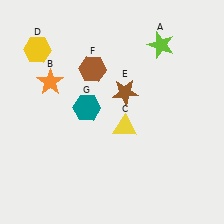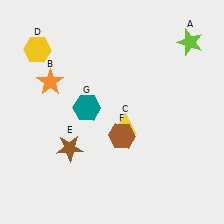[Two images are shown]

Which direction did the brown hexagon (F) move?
The brown hexagon (F) moved down.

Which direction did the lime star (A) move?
The lime star (A) moved right.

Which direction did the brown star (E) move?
The brown star (E) moved left.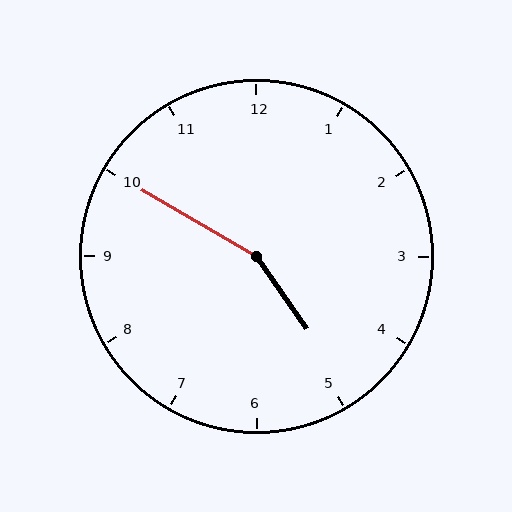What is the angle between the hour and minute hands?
Approximately 155 degrees.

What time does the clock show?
4:50.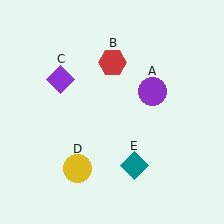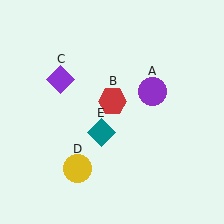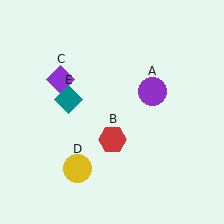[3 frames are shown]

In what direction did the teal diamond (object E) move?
The teal diamond (object E) moved up and to the left.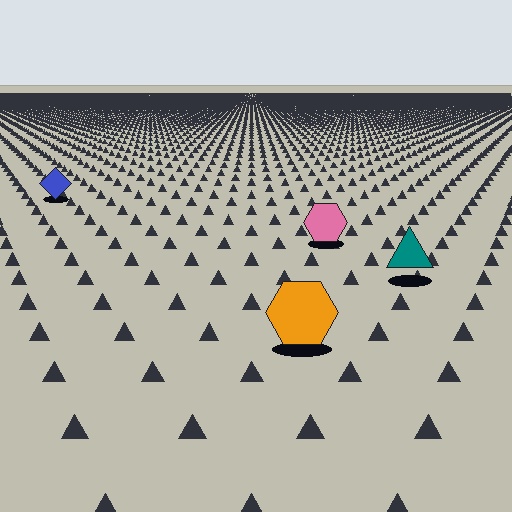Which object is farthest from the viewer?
The blue diamond is farthest from the viewer. It appears smaller and the ground texture around it is denser.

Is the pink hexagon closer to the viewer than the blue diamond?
Yes. The pink hexagon is closer — you can tell from the texture gradient: the ground texture is coarser near it.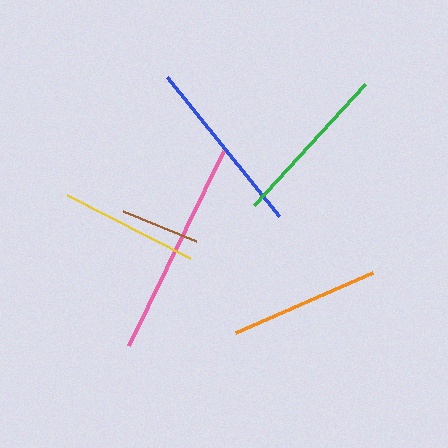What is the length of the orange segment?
The orange segment is approximately 149 pixels long.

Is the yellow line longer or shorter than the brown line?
The yellow line is longer than the brown line.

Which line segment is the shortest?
The brown line is the shortest at approximately 78 pixels.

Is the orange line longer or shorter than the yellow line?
The orange line is longer than the yellow line.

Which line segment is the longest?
The pink line is the longest at approximately 217 pixels.